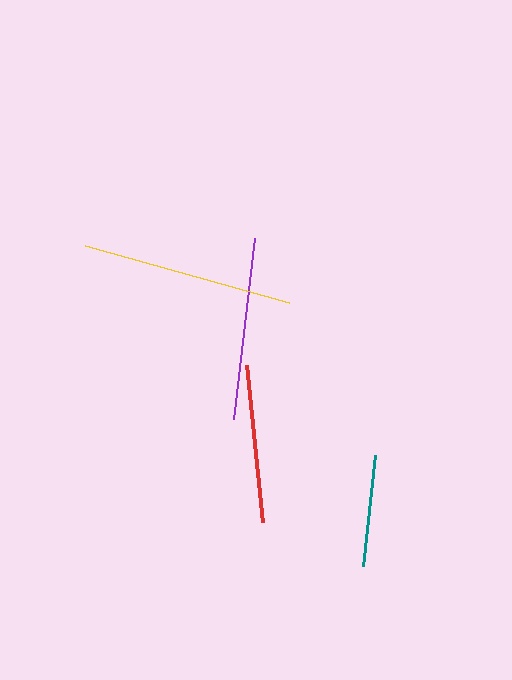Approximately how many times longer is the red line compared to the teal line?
The red line is approximately 1.4 times the length of the teal line.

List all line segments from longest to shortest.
From longest to shortest: yellow, purple, red, teal.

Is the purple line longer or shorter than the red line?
The purple line is longer than the red line.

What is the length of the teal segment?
The teal segment is approximately 112 pixels long.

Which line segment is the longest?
The yellow line is the longest at approximately 212 pixels.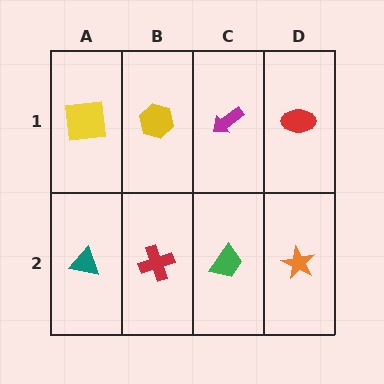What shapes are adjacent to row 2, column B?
A yellow hexagon (row 1, column B), a teal triangle (row 2, column A), a green trapezoid (row 2, column C).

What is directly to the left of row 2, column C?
A red cross.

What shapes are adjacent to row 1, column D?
An orange star (row 2, column D), a magenta arrow (row 1, column C).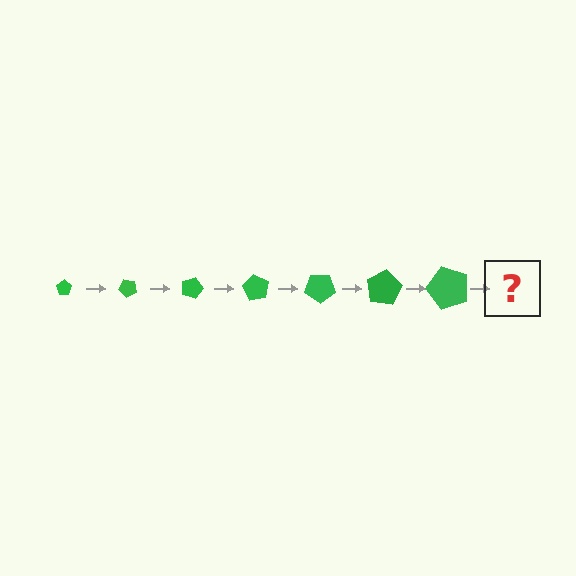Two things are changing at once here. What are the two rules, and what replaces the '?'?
The two rules are that the pentagon grows larger each step and it rotates 45 degrees each step. The '?' should be a pentagon, larger than the previous one and rotated 315 degrees from the start.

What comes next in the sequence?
The next element should be a pentagon, larger than the previous one and rotated 315 degrees from the start.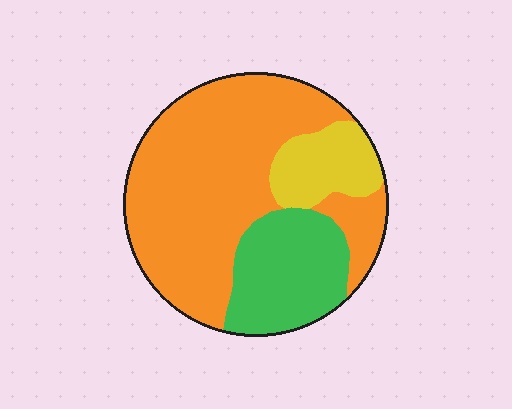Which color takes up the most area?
Orange, at roughly 65%.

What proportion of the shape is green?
Green takes up about one quarter (1/4) of the shape.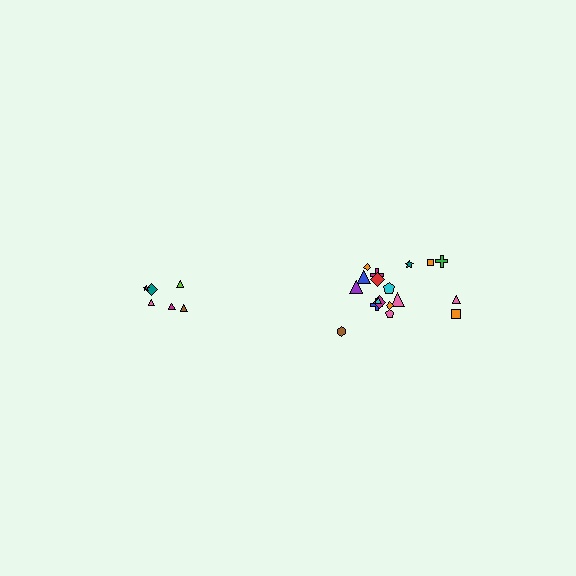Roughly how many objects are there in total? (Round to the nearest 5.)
Roughly 25 objects in total.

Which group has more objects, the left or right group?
The right group.